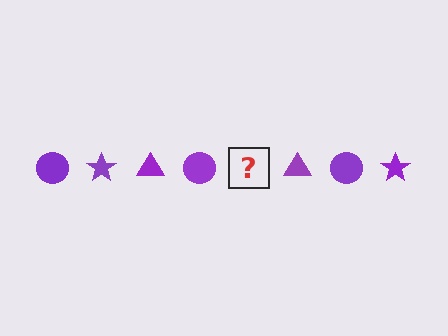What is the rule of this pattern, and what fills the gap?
The rule is that the pattern cycles through circle, star, triangle shapes in purple. The gap should be filled with a purple star.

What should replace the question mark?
The question mark should be replaced with a purple star.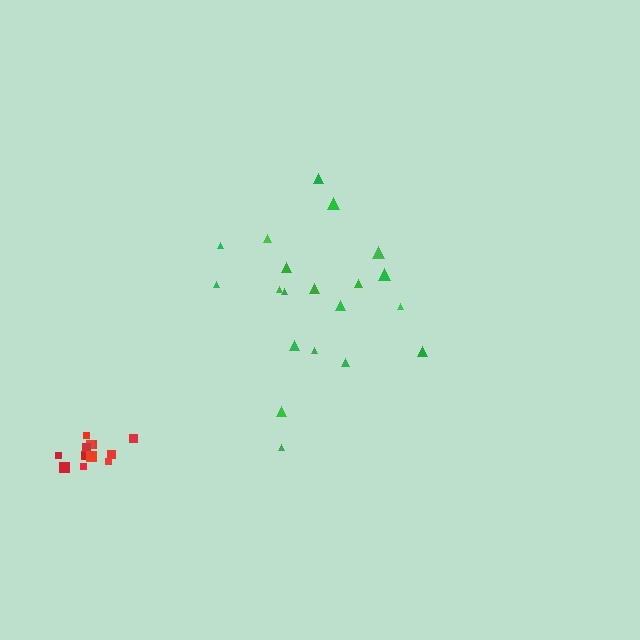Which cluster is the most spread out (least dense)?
Green.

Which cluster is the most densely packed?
Red.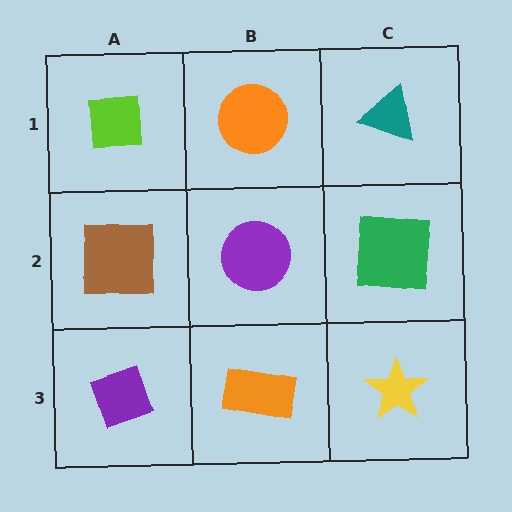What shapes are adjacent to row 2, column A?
A lime square (row 1, column A), a purple diamond (row 3, column A), a purple circle (row 2, column B).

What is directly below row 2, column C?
A yellow star.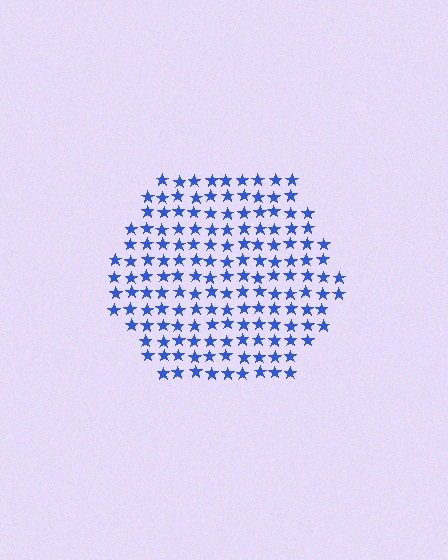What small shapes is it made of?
It is made of small stars.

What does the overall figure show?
The overall figure shows a hexagon.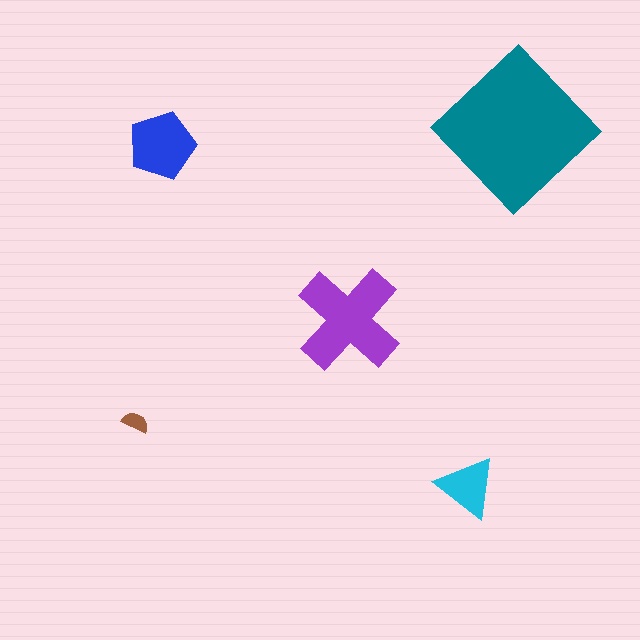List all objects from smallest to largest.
The brown semicircle, the cyan triangle, the blue pentagon, the purple cross, the teal diamond.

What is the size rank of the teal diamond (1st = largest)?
1st.